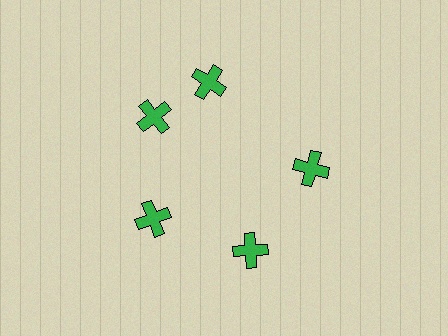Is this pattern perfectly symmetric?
No. The 5 green crosses are arranged in a ring, but one element near the 1 o'clock position is rotated out of alignment along the ring, breaking the 5-fold rotational symmetry.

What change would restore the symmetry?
The symmetry would be restored by rotating it back into even spacing with its neighbors so that all 5 crosses sit at equal angles and equal distance from the center.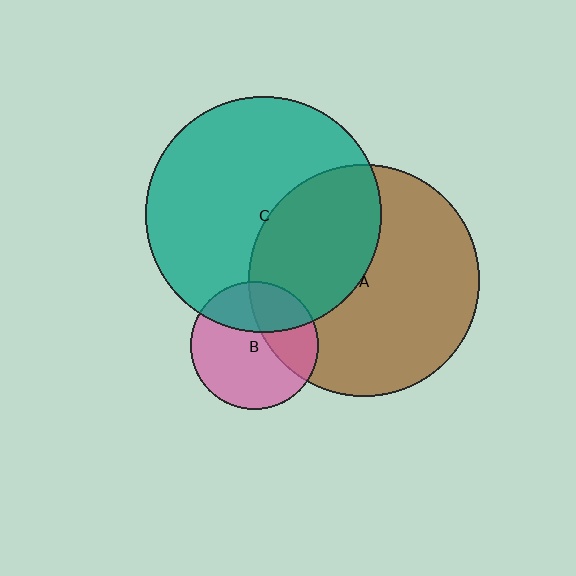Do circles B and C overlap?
Yes.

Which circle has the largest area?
Circle C (teal).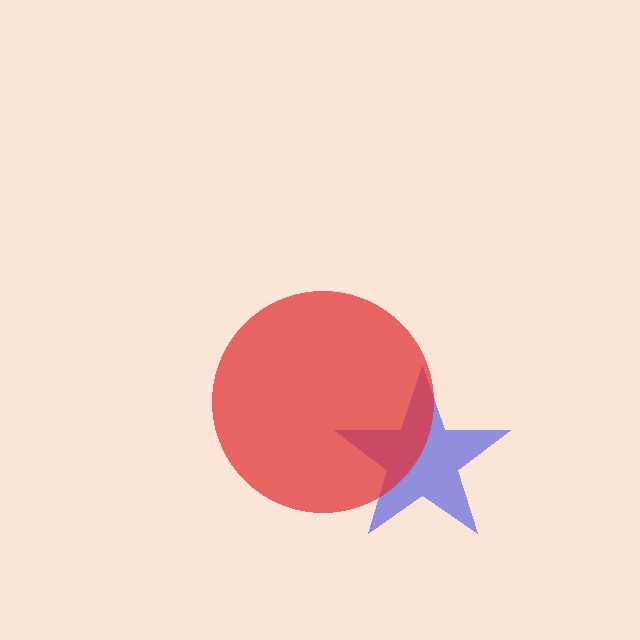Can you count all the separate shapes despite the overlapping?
Yes, there are 2 separate shapes.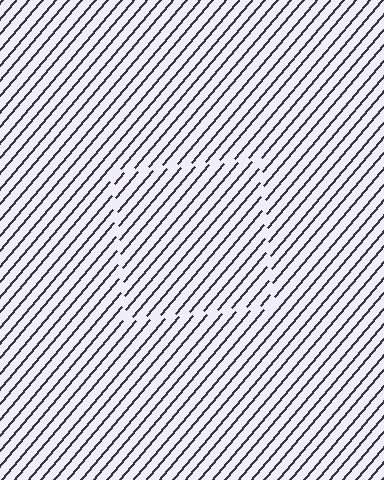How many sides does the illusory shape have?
4 sides — the line-ends trace a square.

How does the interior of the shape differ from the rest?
The interior of the shape contains the same grating, shifted by half a period — the contour is defined by the phase discontinuity where line-ends from the inner and outer gratings abut.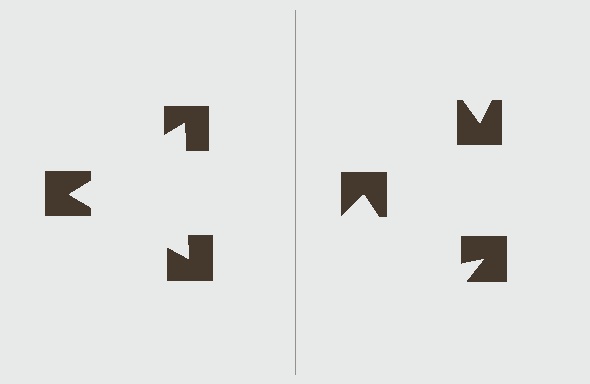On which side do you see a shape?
An illusory triangle appears on the left side. On the right side the wedge cuts are rotated, so no coherent shape forms.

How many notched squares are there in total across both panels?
6 — 3 on each side.